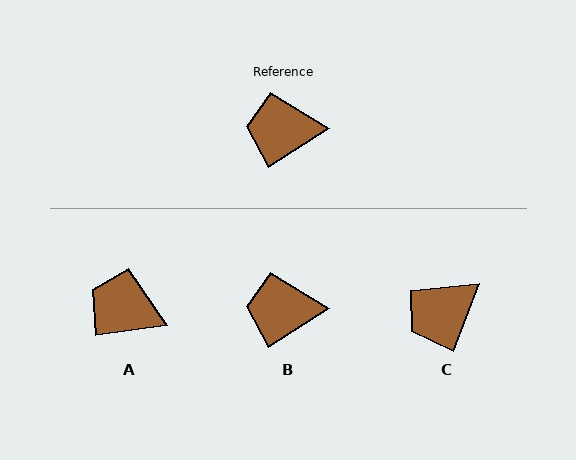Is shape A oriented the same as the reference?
No, it is off by about 24 degrees.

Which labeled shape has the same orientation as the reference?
B.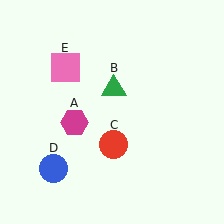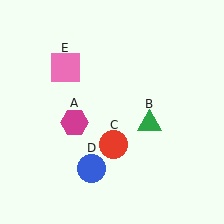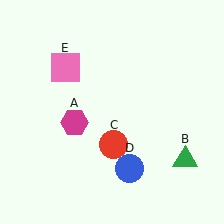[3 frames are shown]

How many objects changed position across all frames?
2 objects changed position: green triangle (object B), blue circle (object D).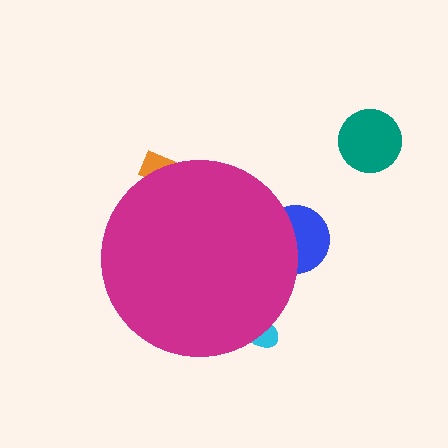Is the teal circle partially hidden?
No, the teal circle is fully visible.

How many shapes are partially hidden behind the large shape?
3 shapes are partially hidden.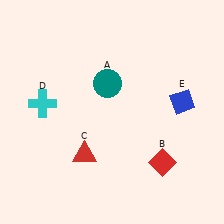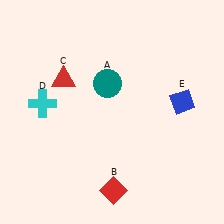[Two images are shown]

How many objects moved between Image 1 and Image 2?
2 objects moved between the two images.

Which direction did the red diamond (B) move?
The red diamond (B) moved left.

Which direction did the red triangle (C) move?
The red triangle (C) moved up.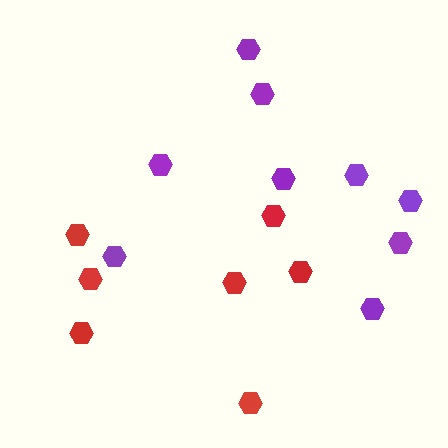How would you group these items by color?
There are 2 groups: one group of red hexagons (7) and one group of purple hexagons (9).